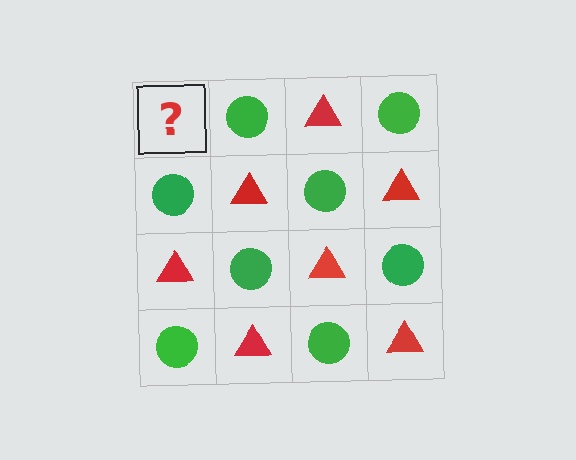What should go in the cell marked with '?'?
The missing cell should contain a red triangle.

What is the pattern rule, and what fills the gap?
The rule is that it alternates red triangle and green circle in a checkerboard pattern. The gap should be filled with a red triangle.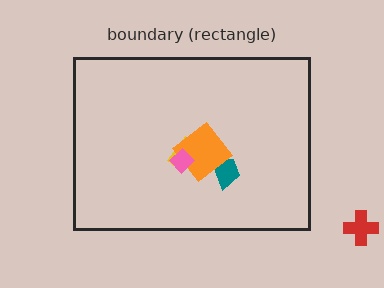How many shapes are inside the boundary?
4 inside, 1 outside.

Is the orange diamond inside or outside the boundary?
Inside.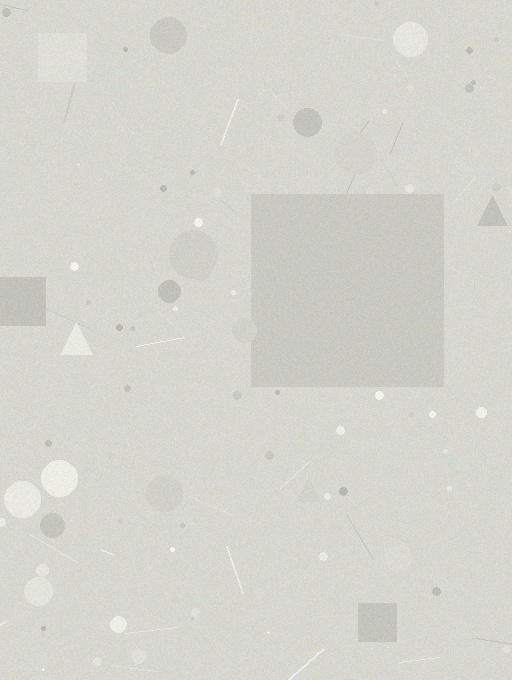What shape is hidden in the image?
A square is hidden in the image.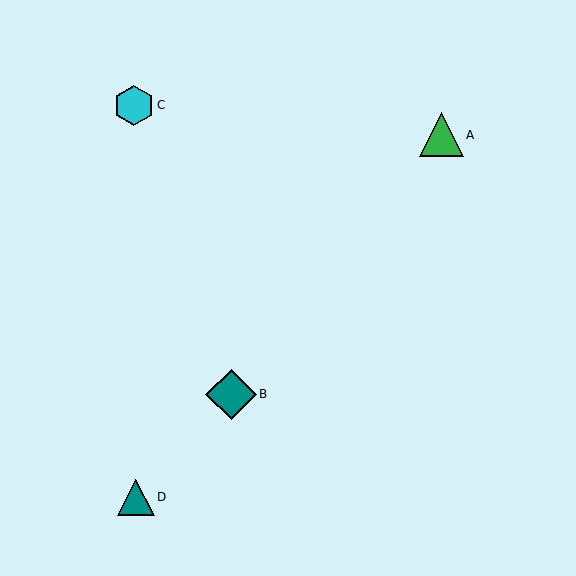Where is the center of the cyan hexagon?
The center of the cyan hexagon is at (134, 105).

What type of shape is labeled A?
Shape A is a green triangle.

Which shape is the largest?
The teal diamond (labeled B) is the largest.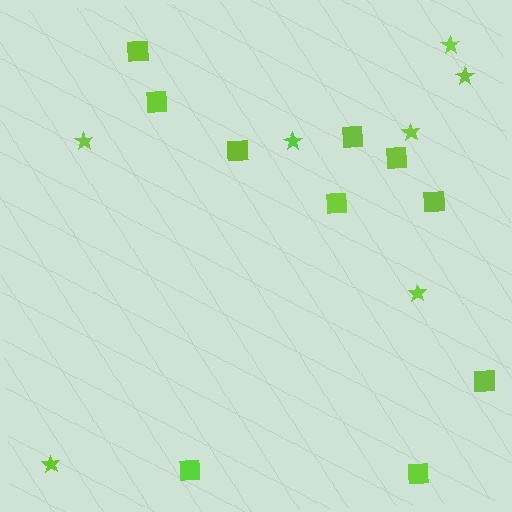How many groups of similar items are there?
There are 2 groups: one group of stars (7) and one group of squares (10).